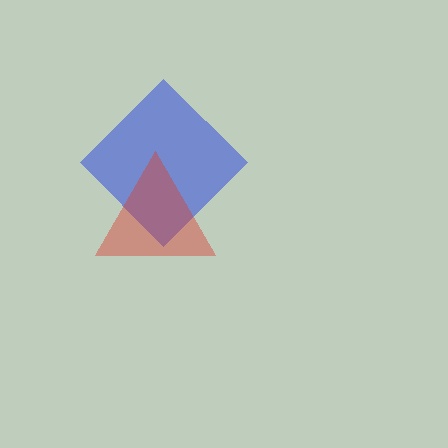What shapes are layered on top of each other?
The layered shapes are: a blue diamond, a red triangle.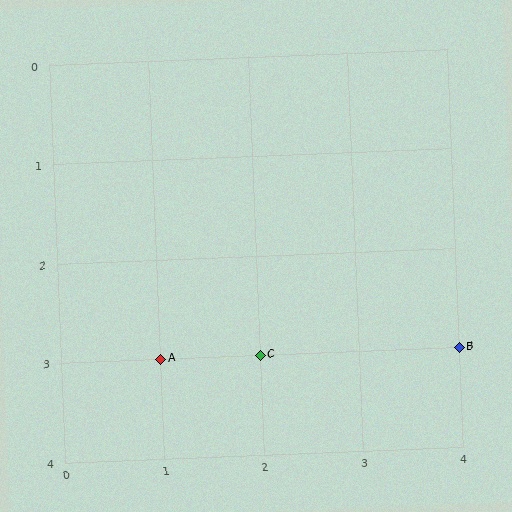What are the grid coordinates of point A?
Point A is at grid coordinates (1, 3).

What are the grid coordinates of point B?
Point B is at grid coordinates (4, 3).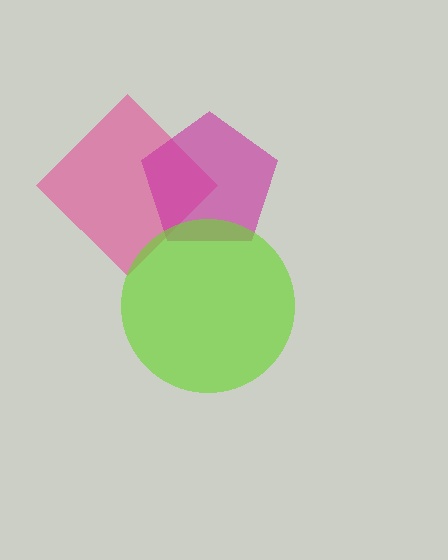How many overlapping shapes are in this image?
There are 3 overlapping shapes in the image.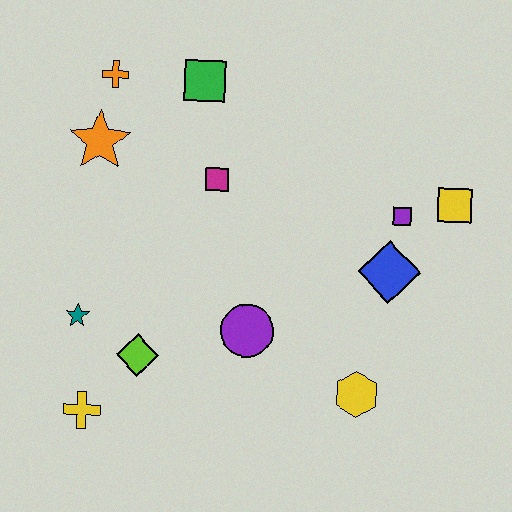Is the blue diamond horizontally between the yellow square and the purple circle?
Yes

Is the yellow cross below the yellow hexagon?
Yes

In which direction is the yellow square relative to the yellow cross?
The yellow square is to the right of the yellow cross.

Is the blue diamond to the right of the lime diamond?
Yes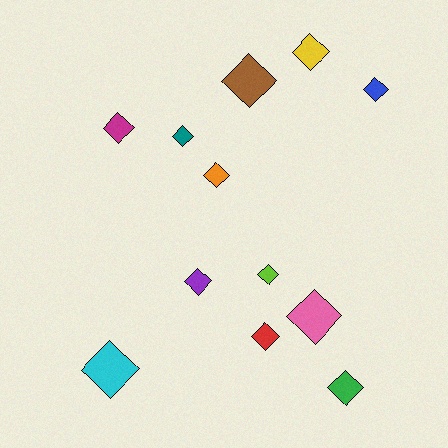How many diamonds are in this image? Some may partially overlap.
There are 12 diamonds.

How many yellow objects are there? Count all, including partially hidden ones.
There is 1 yellow object.